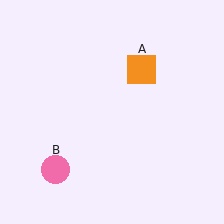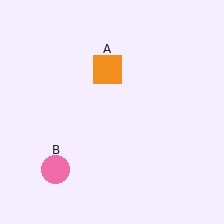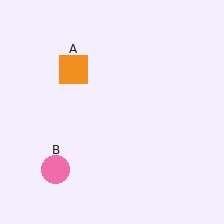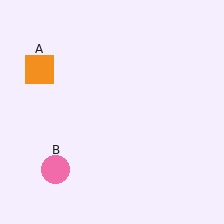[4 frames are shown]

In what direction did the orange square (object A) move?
The orange square (object A) moved left.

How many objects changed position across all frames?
1 object changed position: orange square (object A).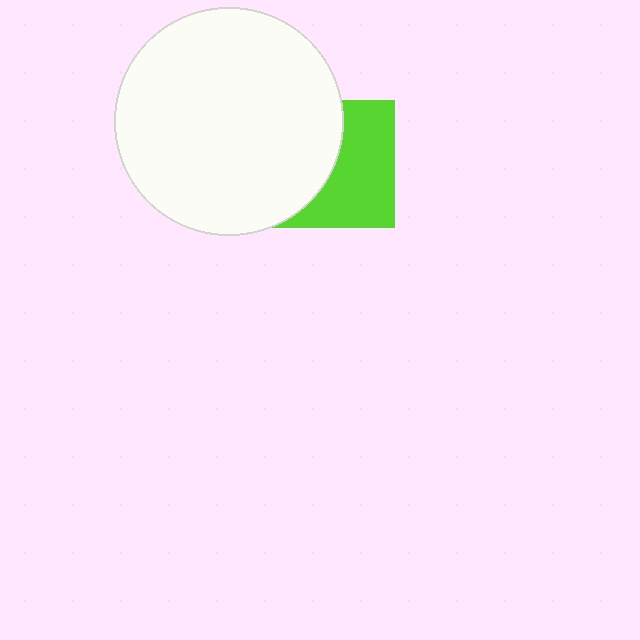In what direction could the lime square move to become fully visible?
The lime square could move right. That would shift it out from behind the white circle entirely.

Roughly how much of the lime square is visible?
About half of it is visible (roughly 53%).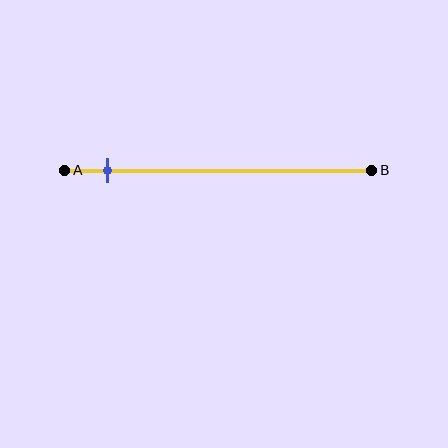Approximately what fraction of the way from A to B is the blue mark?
The blue mark is approximately 15% of the way from A to B.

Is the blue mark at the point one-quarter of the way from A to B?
No, the mark is at about 15% from A, not at the 25% one-quarter point.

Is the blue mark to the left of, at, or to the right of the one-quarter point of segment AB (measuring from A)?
The blue mark is to the left of the one-quarter point of segment AB.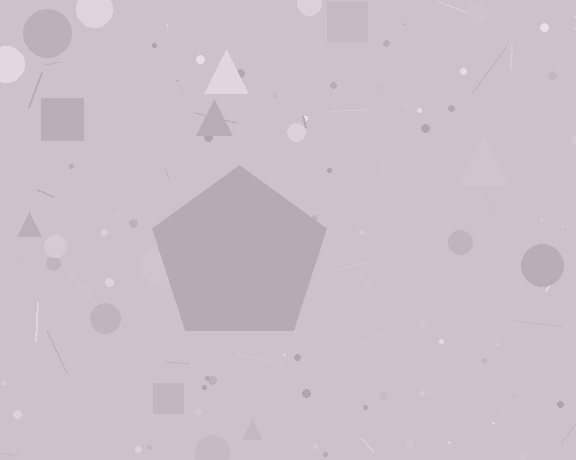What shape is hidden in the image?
A pentagon is hidden in the image.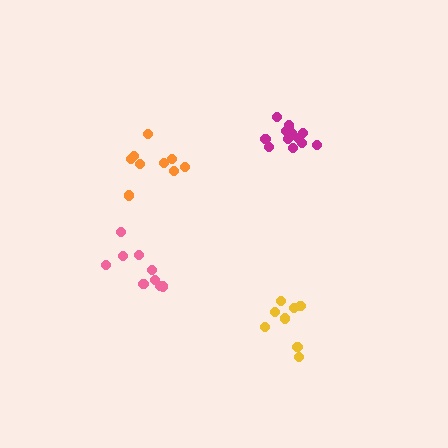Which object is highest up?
The magenta cluster is topmost.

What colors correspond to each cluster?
The clusters are colored: yellow, pink, magenta, orange.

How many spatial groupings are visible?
There are 4 spatial groupings.